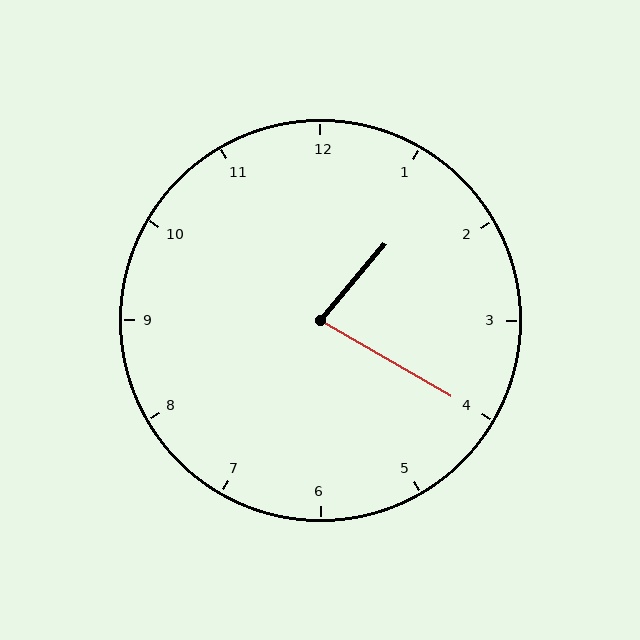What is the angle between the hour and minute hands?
Approximately 80 degrees.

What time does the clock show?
1:20.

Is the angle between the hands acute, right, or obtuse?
It is acute.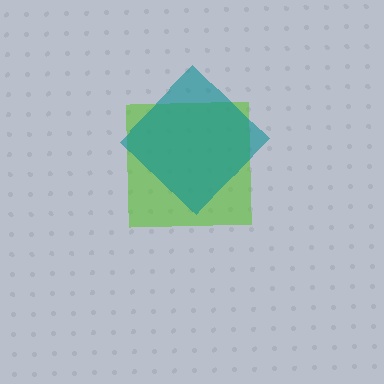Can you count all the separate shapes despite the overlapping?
Yes, there are 2 separate shapes.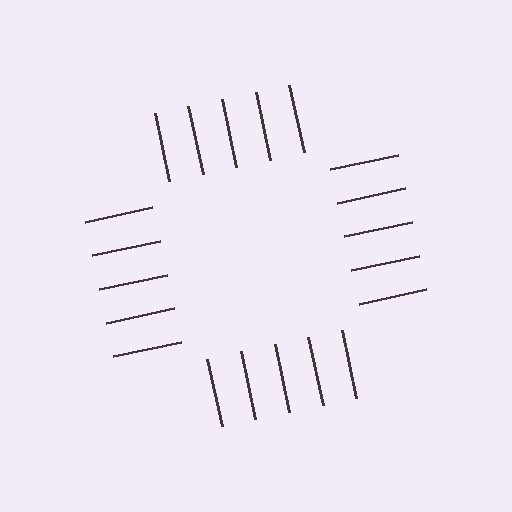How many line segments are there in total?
20 — 5 along each of the 4 edges.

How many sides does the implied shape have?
4 sides — the line-ends trace a square.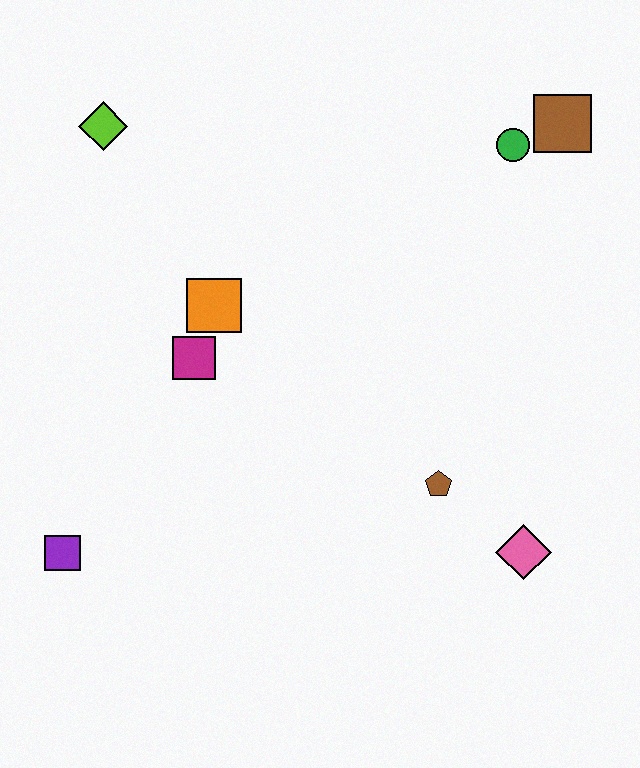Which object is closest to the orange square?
The magenta square is closest to the orange square.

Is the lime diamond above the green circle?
Yes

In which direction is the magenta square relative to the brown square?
The magenta square is to the left of the brown square.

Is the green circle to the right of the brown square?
No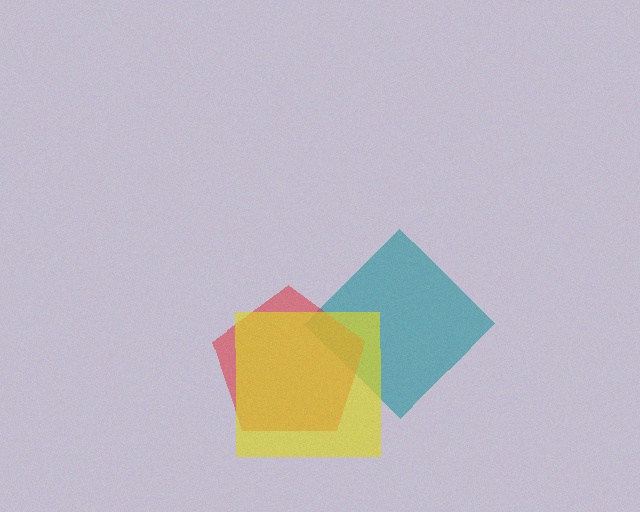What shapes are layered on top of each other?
The layered shapes are: a teal diamond, a red pentagon, a yellow square.